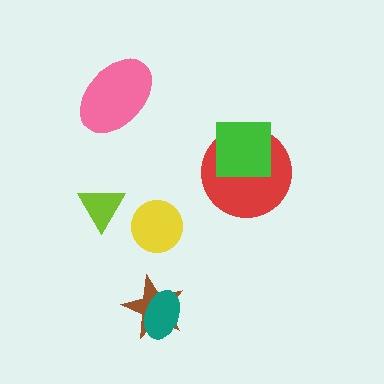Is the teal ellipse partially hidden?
No, no other shape covers it.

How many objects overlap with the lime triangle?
0 objects overlap with the lime triangle.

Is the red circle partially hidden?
Yes, it is partially covered by another shape.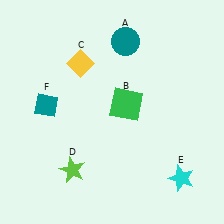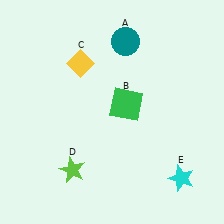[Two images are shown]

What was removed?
The teal diamond (F) was removed in Image 2.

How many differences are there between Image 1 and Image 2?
There is 1 difference between the two images.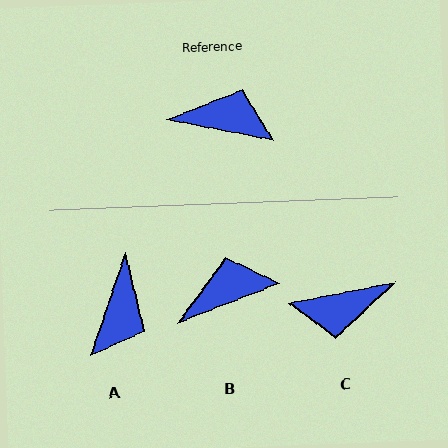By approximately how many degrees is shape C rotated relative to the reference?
Approximately 158 degrees clockwise.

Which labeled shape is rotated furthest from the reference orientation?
C, about 158 degrees away.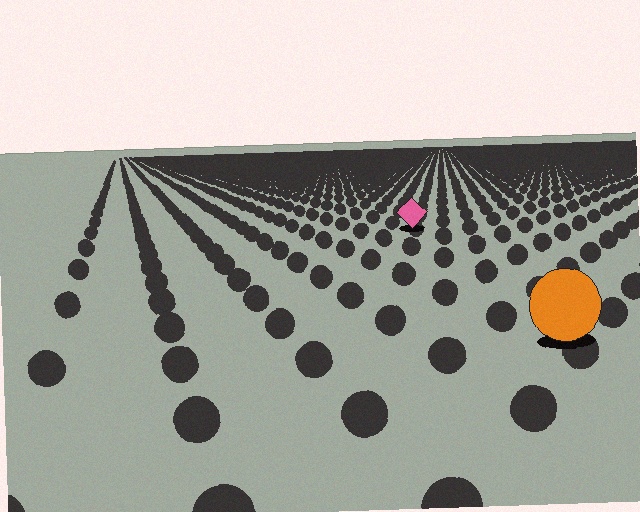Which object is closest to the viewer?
The orange circle is closest. The texture marks near it are larger and more spread out.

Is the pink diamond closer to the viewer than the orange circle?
No. The orange circle is closer — you can tell from the texture gradient: the ground texture is coarser near it.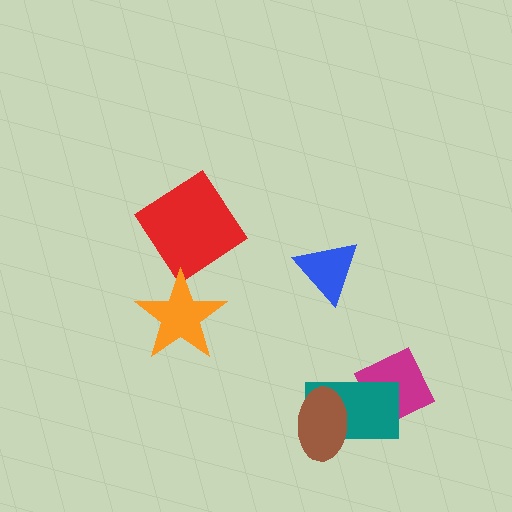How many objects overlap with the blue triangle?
0 objects overlap with the blue triangle.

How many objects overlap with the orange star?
0 objects overlap with the orange star.